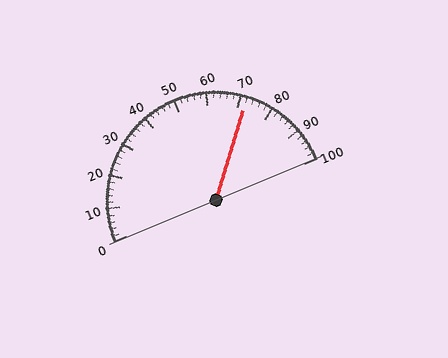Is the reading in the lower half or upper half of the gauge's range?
The reading is in the upper half of the range (0 to 100).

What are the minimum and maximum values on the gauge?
The gauge ranges from 0 to 100.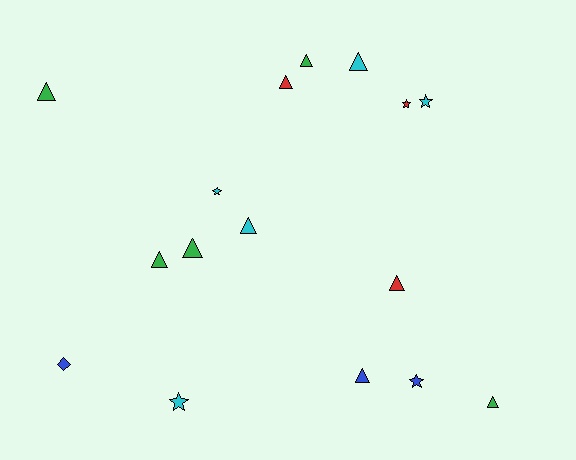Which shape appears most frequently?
Triangle, with 10 objects.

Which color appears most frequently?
Cyan, with 5 objects.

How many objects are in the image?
There are 16 objects.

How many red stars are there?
There is 1 red star.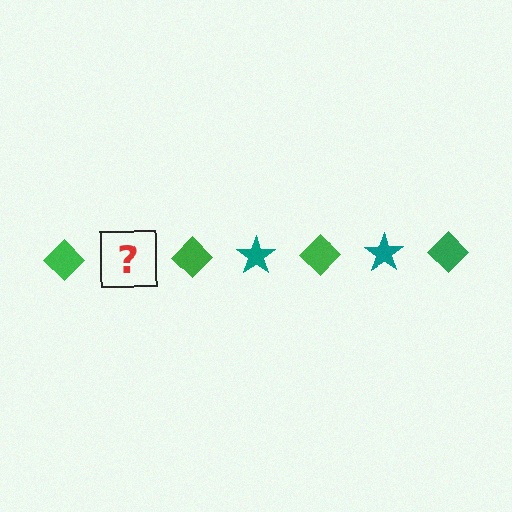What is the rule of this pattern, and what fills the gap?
The rule is that the pattern alternates between green diamond and teal star. The gap should be filled with a teal star.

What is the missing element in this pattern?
The missing element is a teal star.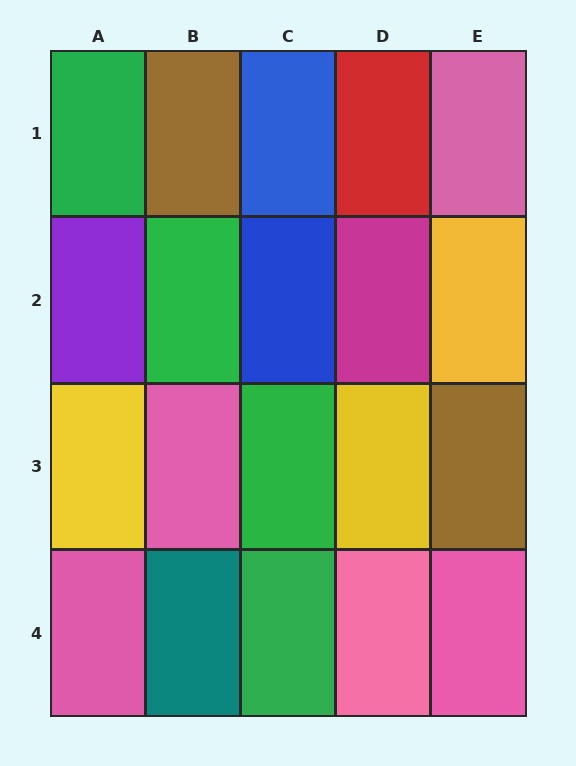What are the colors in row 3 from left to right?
Yellow, pink, green, yellow, brown.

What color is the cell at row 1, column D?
Red.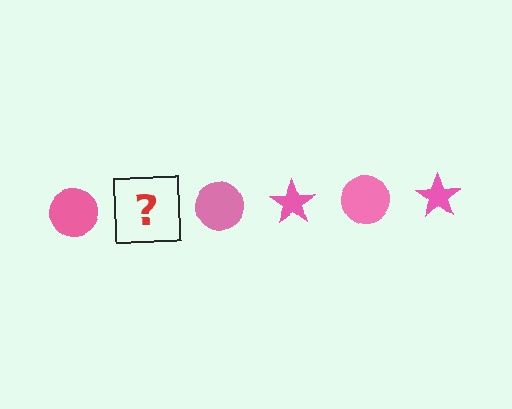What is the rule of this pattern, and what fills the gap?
The rule is that the pattern cycles through circle, star shapes in pink. The gap should be filled with a pink star.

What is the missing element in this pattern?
The missing element is a pink star.